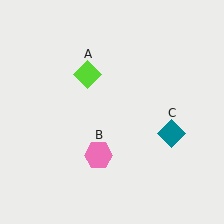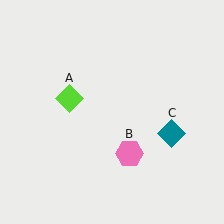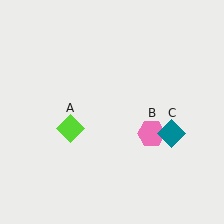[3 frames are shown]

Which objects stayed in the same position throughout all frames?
Teal diamond (object C) remained stationary.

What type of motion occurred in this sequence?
The lime diamond (object A), pink hexagon (object B) rotated counterclockwise around the center of the scene.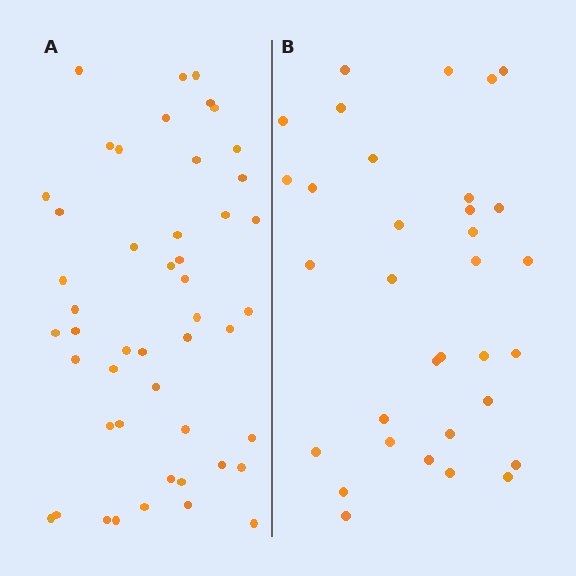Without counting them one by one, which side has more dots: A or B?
Region A (the left region) has more dots.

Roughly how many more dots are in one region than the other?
Region A has approximately 15 more dots than region B.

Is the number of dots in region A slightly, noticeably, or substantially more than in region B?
Region A has substantially more. The ratio is roughly 1.5 to 1.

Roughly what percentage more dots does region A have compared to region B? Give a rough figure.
About 45% more.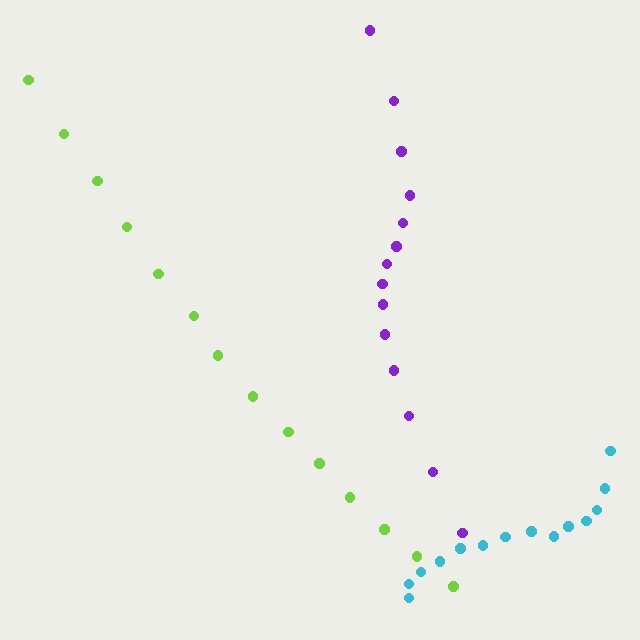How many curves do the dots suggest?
There are 3 distinct paths.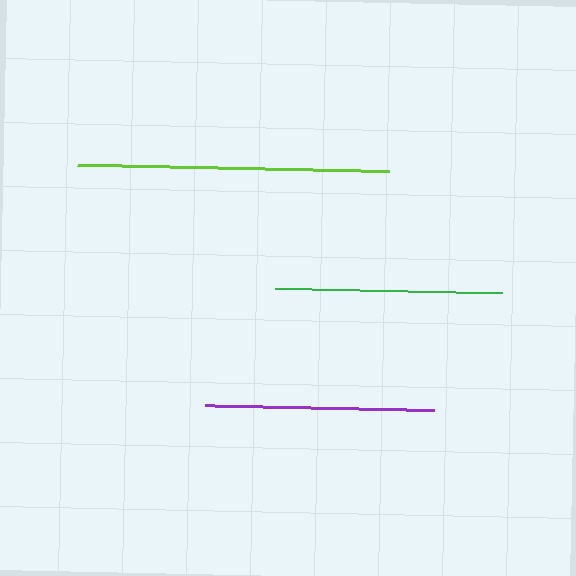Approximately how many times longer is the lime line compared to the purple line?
The lime line is approximately 1.4 times the length of the purple line.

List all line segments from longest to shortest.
From longest to shortest: lime, purple, green.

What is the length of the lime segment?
The lime segment is approximately 313 pixels long.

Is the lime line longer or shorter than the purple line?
The lime line is longer than the purple line.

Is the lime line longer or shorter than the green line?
The lime line is longer than the green line.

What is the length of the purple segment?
The purple segment is approximately 230 pixels long.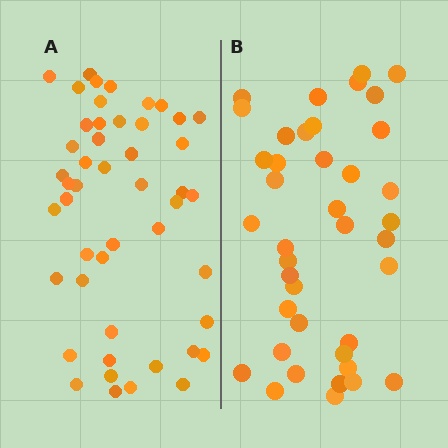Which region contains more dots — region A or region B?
Region A (the left region) has more dots.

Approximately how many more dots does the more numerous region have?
Region A has roughly 8 or so more dots than region B.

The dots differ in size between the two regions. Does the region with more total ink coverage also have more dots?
No. Region B has more total ink coverage because its dots are larger, but region A actually contains more individual dots. Total area can be misleading — the number of items is what matters here.